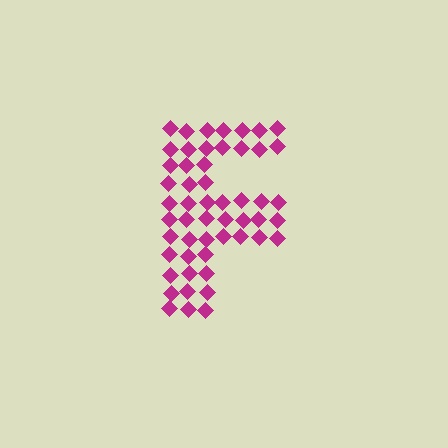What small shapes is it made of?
It is made of small diamonds.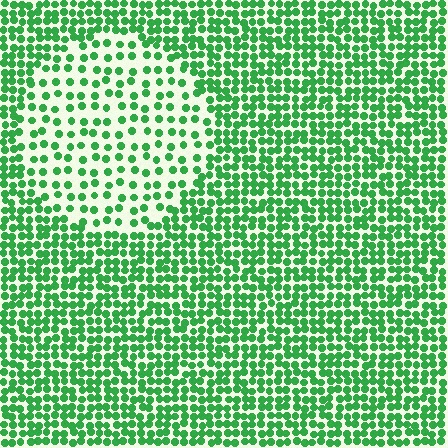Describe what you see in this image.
The image contains small green elements arranged at two different densities. A circle-shaped region is visible where the elements are less densely packed than the surrounding area.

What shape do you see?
I see a circle.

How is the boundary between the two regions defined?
The boundary is defined by a change in element density (approximately 2.2x ratio). All elements are the same color, size, and shape.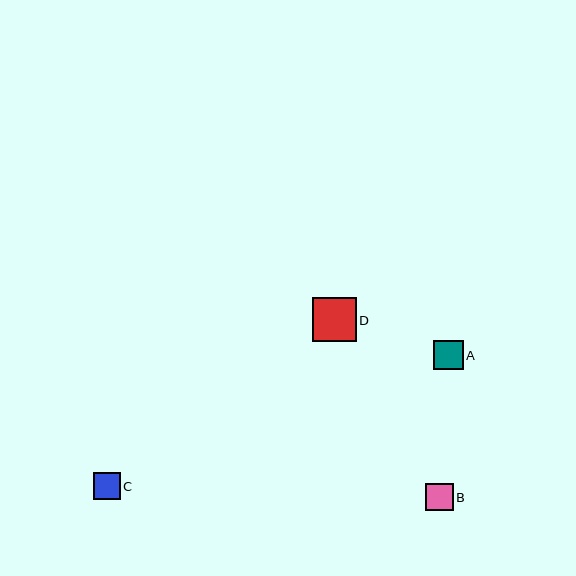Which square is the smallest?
Square B is the smallest with a size of approximately 27 pixels.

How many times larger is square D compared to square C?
Square D is approximately 1.6 times the size of square C.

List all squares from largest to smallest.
From largest to smallest: D, A, C, B.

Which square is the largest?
Square D is the largest with a size of approximately 44 pixels.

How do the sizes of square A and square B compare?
Square A and square B are approximately the same size.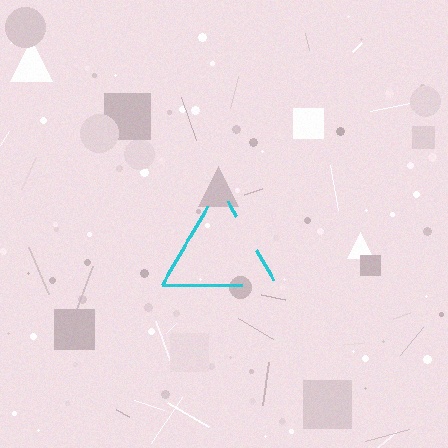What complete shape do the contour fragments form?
The contour fragments form a triangle.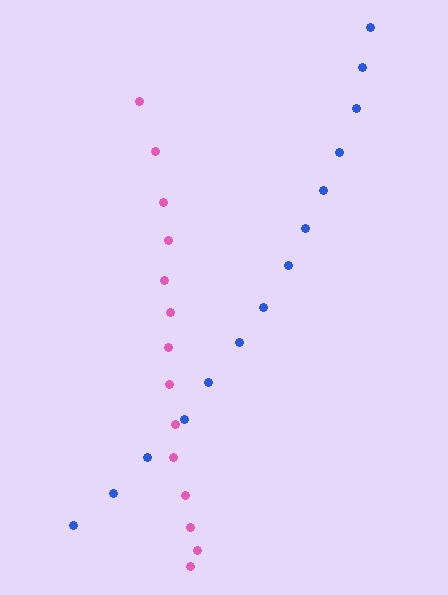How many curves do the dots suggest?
There are 2 distinct paths.